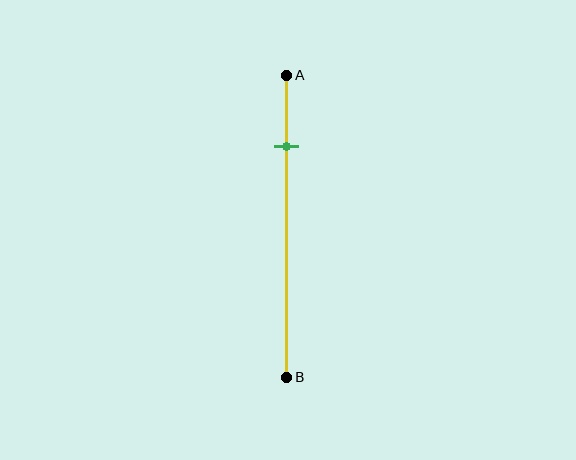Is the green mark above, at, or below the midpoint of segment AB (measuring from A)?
The green mark is above the midpoint of segment AB.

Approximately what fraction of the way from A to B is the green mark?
The green mark is approximately 25% of the way from A to B.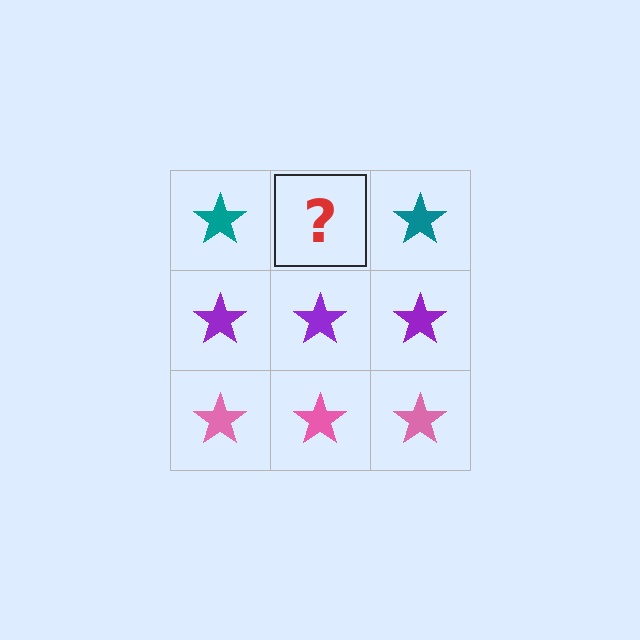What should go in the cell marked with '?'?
The missing cell should contain a teal star.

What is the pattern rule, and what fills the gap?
The rule is that each row has a consistent color. The gap should be filled with a teal star.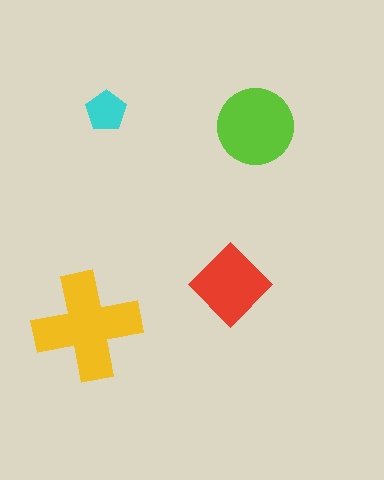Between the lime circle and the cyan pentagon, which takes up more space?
The lime circle.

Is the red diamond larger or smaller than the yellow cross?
Smaller.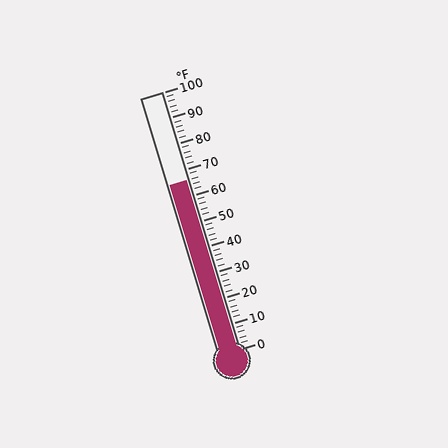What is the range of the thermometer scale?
The thermometer scale ranges from 0°F to 100°F.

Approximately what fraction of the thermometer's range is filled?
The thermometer is filled to approximately 65% of its range.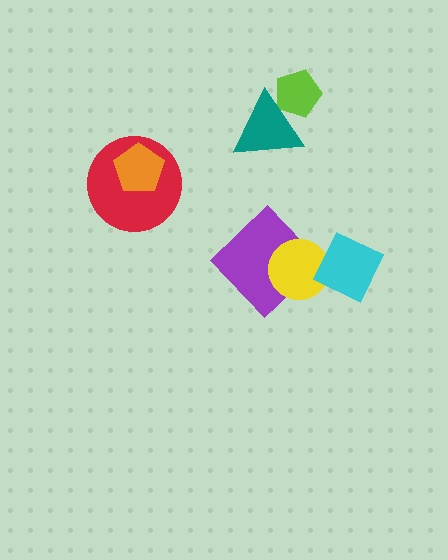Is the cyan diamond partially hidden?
No, no other shape covers it.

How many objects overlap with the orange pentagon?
1 object overlaps with the orange pentagon.